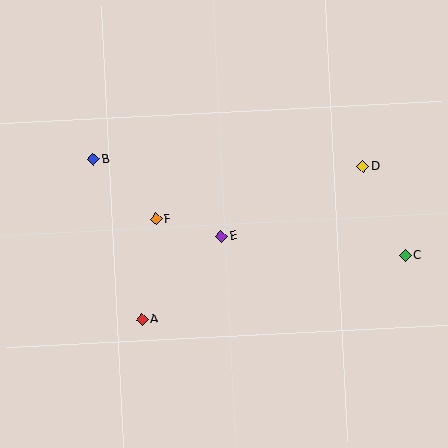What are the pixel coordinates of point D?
Point D is at (363, 166).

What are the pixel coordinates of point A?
Point A is at (142, 319).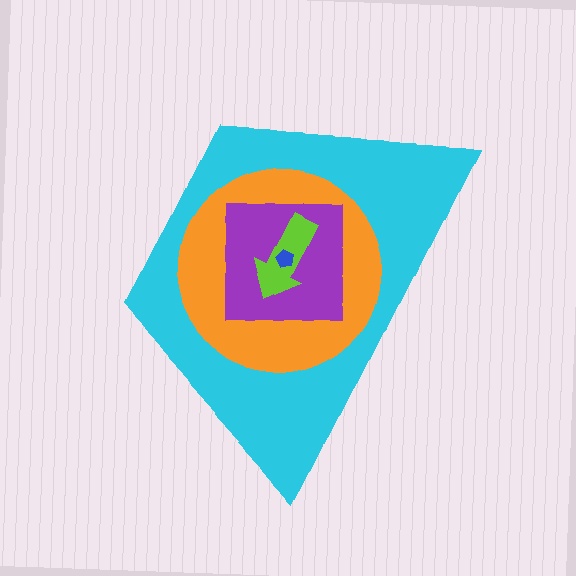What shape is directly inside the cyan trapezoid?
The orange circle.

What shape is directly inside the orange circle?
The purple square.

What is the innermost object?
The blue pentagon.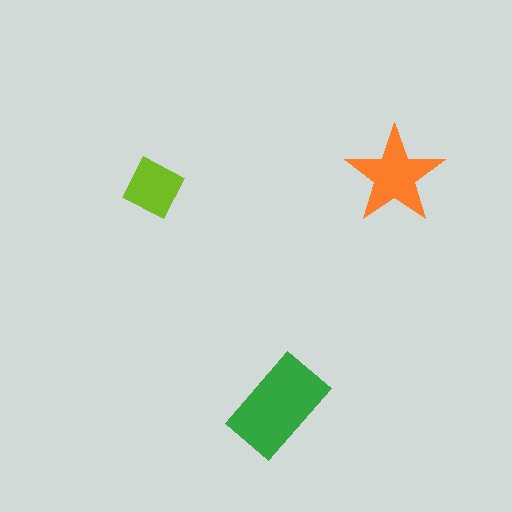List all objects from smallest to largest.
The lime square, the orange star, the green rectangle.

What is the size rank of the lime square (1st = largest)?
3rd.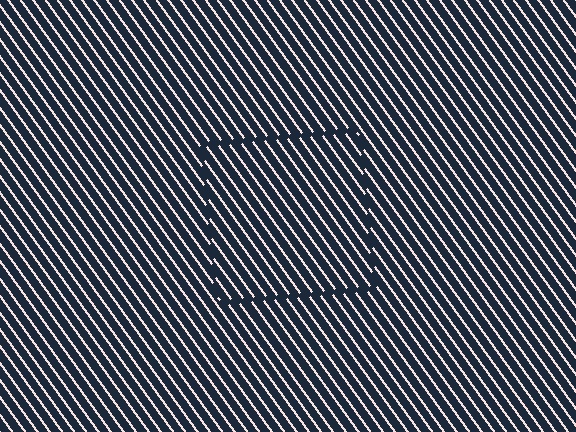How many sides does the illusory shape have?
4 sides — the line-ends trace a square.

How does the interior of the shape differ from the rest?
The interior of the shape contains the same grating, shifted by half a period — the contour is defined by the phase discontinuity where line-ends from the inner and outer gratings abut.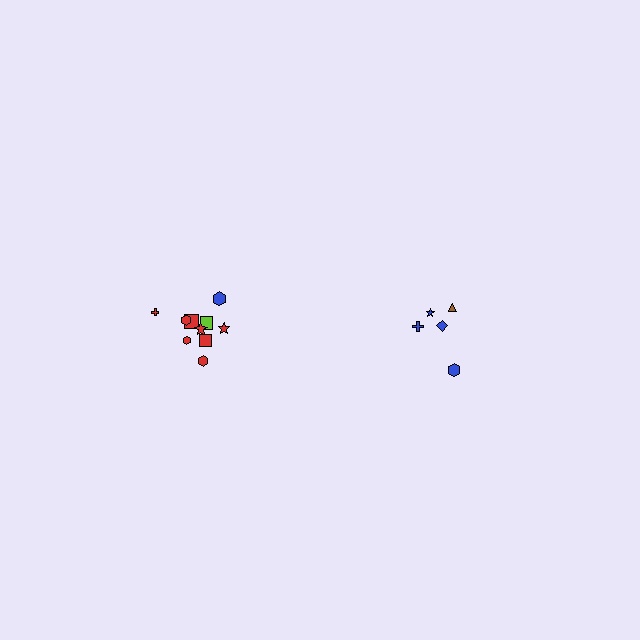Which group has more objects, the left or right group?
The left group.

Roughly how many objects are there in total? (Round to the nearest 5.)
Roughly 15 objects in total.